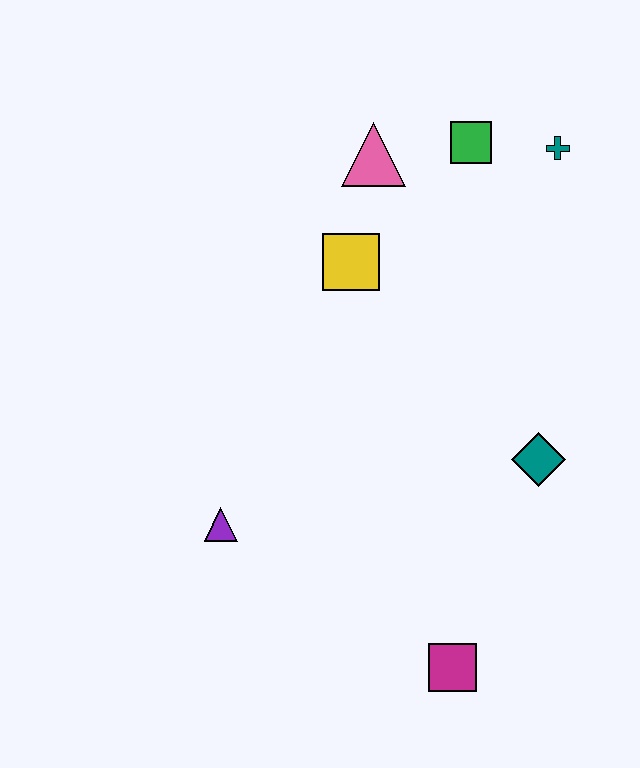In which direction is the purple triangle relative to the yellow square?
The purple triangle is below the yellow square.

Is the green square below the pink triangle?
No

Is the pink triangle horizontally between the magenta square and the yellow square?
Yes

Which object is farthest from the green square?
The magenta square is farthest from the green square.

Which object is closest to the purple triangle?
The magenta square is closest to the purple triangle.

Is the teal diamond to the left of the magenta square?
No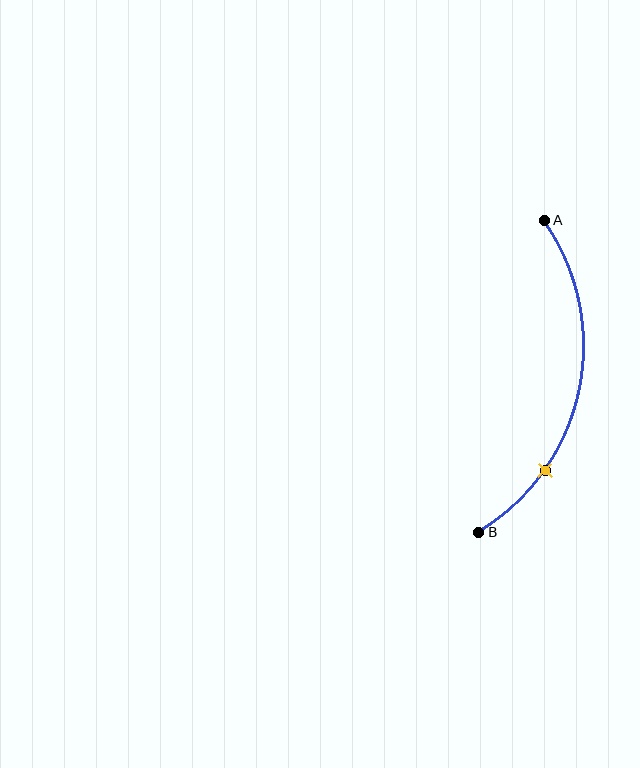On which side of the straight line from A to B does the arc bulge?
The arc bulges to the right of the straight line connecting A and B.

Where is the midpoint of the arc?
The arc midpoint is the point on the curve farthest from the straight line joining A and B. It sits to the right of that line.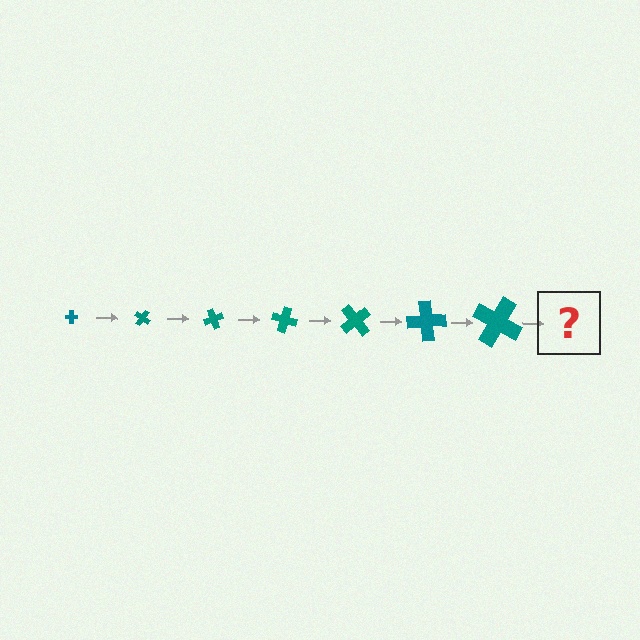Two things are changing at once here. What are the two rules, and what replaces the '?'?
The two rules are that the cross grows larger each step and it rotates 35 degrees each step. The '?' should be a cross, larger than the previous one and rotated 245 degrees from the start.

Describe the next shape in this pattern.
It should be a cross, larger than the previous one and rotated 245 degrees from the start.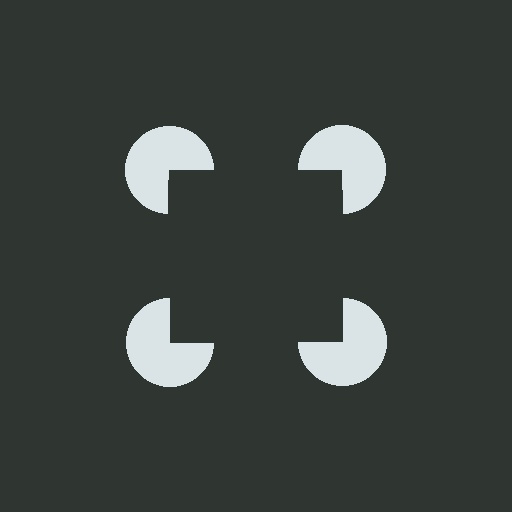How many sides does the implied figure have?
4 sides.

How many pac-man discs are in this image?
There are 4 — one at each vertex of the illusory square.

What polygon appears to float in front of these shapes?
An illusory square — its edges are inferred from the aligned wedge cuts in the pac-man discs, not physically drawn.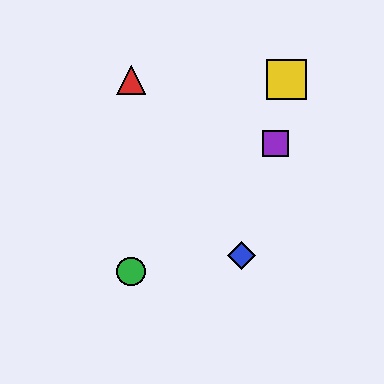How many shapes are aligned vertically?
2 shapes (the red triangle, the green circle) are aligned vertically.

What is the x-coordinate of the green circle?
The green circle is at x≈131.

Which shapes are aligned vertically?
The red triangle, the green circle are aligned vertically.